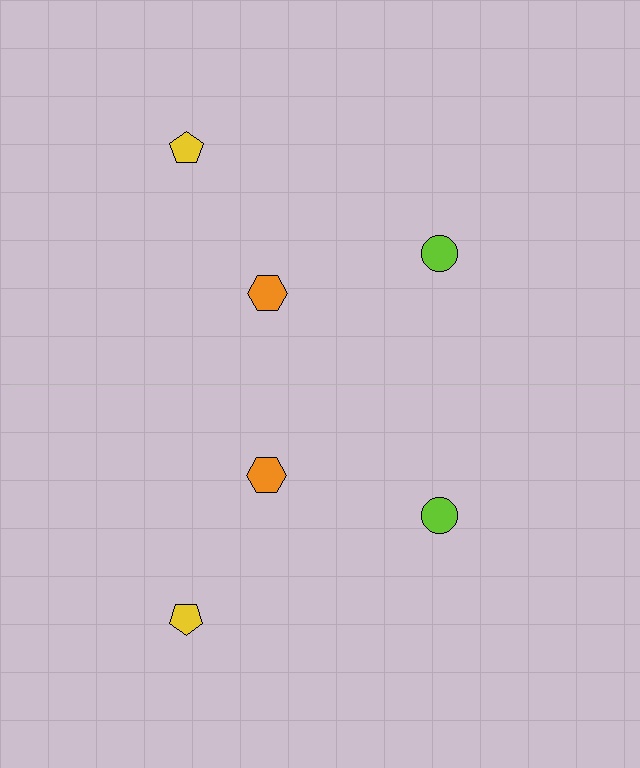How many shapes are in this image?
There are 6 shapes in this image.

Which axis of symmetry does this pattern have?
The pattern has a horizontal axis of symmetry running through the center of the image.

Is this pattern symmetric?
Yes, this pattern has bilateral (reflection) symmetry.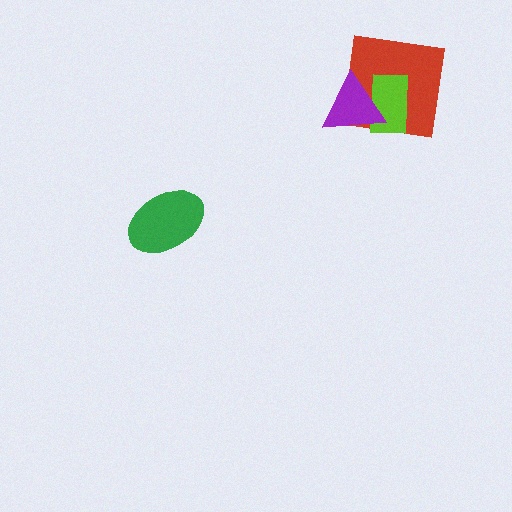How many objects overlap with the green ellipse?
0 objects overlap with the green ellipse.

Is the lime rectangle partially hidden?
Yes, it is partially covered by another shape.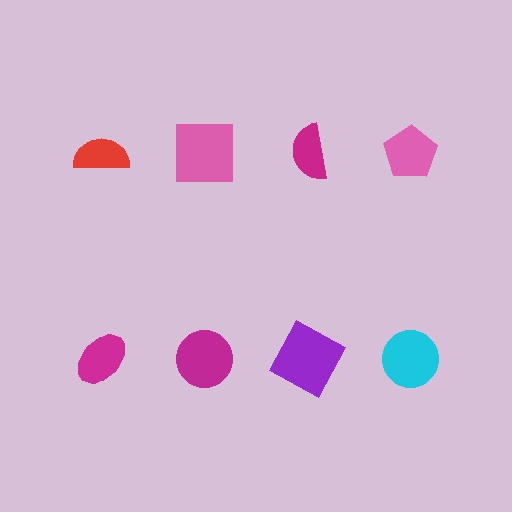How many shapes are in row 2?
4 shapes.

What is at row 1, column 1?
A red semicircle.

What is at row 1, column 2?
A pink square.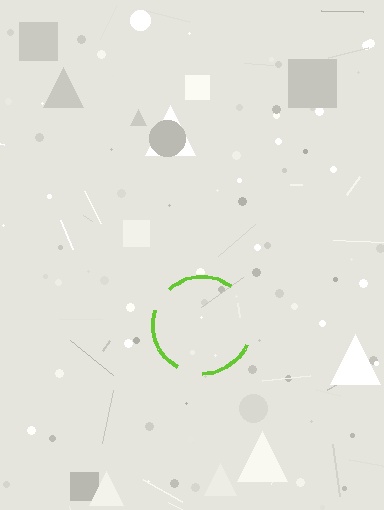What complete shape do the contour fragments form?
The contour fragments form a circle.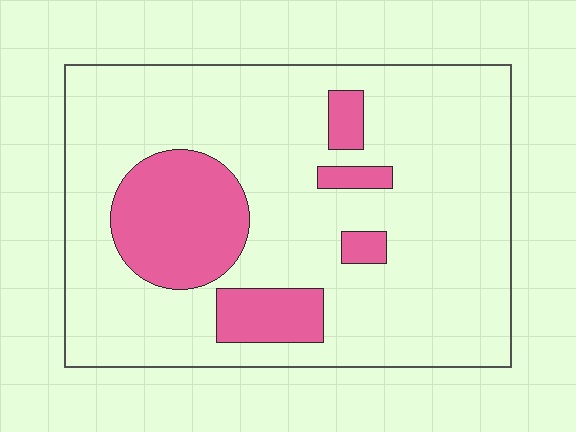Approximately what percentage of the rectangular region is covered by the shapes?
Approximately 20%.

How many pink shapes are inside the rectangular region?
5.